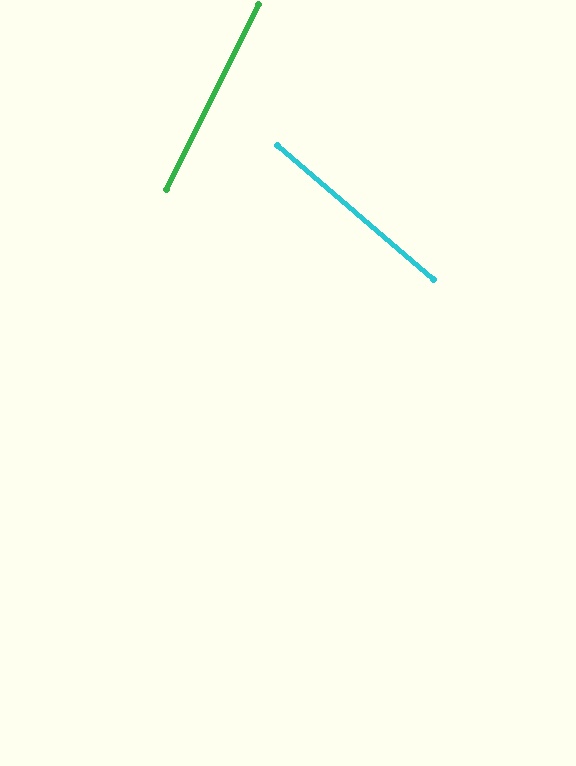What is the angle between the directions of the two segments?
Approximately 76 degrees.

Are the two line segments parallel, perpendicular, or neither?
Neither parallel nor perpendicular — they differ by about 76°.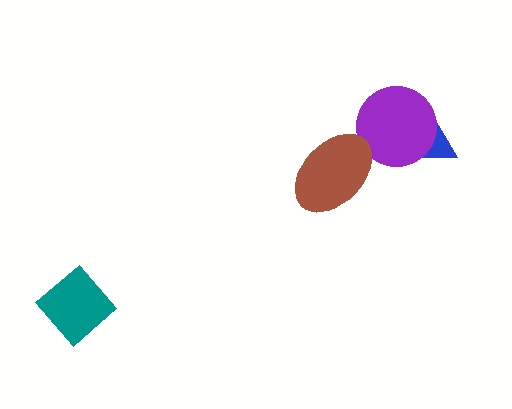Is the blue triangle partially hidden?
Yes, it is partially covered by another shape.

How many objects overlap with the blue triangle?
1 object overlaps with the blue triangle.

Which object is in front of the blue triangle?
The purple circle is in front of the blue triangle.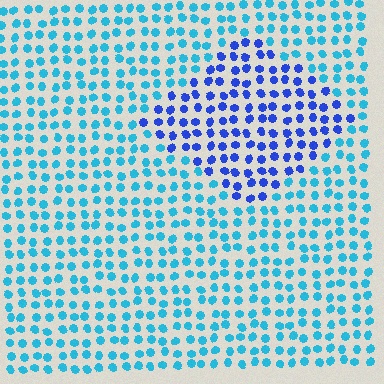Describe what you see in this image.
The image is filled with small cyan elements in a uniform arrangement. A diamond-shaped region is visible where the elements are tinted to a slightly different hue, forming a subtle color boundary.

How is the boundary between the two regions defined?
The boundary is defined purely by a slight shift in hue (about 39 degrees). Spacing, size, and orientation are identical on both sides.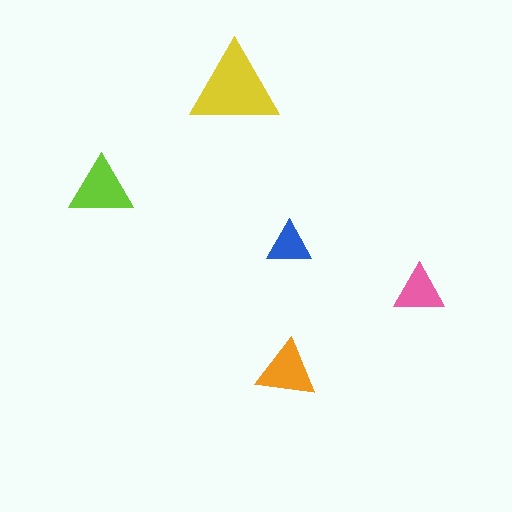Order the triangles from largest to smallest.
the yellow one, the lime one, the orange one, the pink one, the blue one.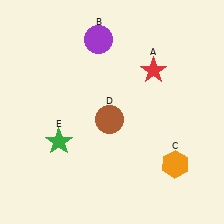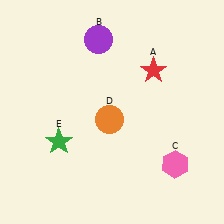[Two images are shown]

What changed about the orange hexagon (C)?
In Image 1, C is orange. In Image 2, it changed to pink.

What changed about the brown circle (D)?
In Image 1, D is brown. In Image 2, it changed to orange.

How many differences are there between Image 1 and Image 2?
There are 2 differences between the two images.